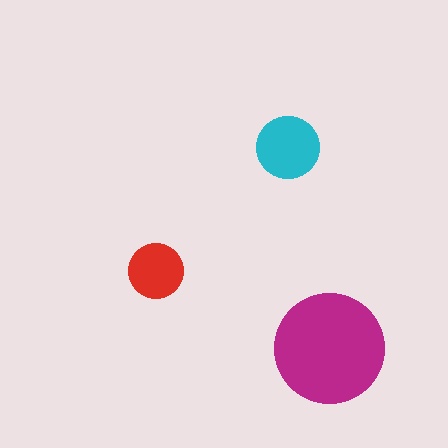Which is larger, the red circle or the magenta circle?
The magenta one.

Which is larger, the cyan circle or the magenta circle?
The magenta one.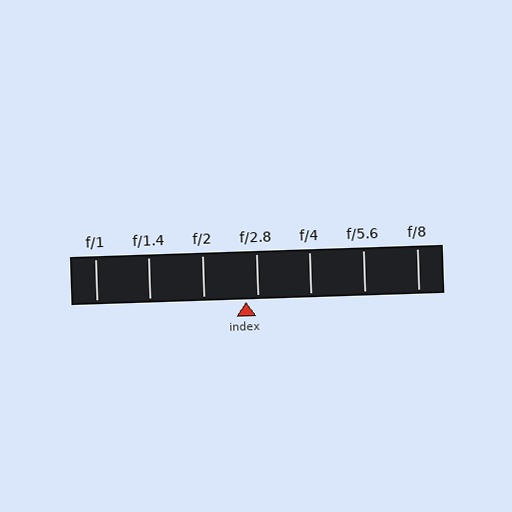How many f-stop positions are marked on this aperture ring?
There are 7 f-stop positions marked.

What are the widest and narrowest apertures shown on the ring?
The widest aperture shown is f/1 and the narrowest is f/8.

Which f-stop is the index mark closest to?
The index mark is closest to f/2.8.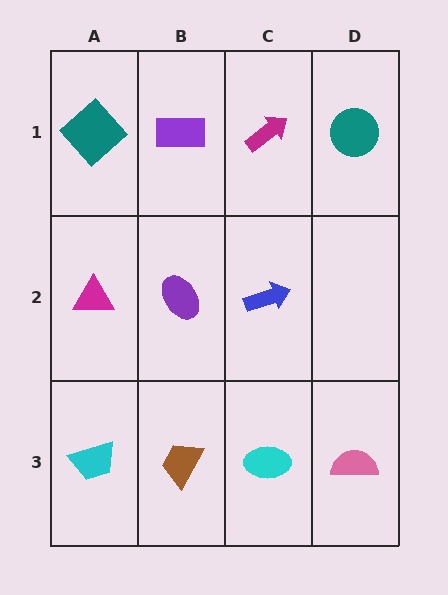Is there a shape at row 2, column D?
No, that cell is empty.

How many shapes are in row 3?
4 shapes.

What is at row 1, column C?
A magenta arrow.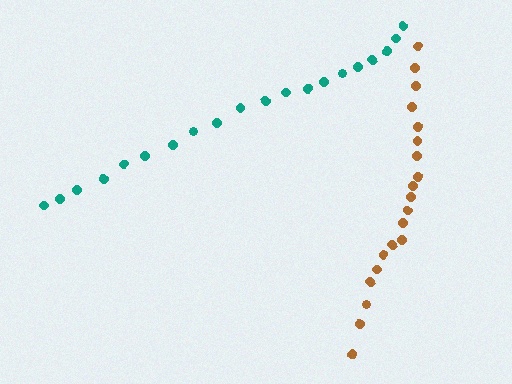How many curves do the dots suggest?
There are 2 distinct paths.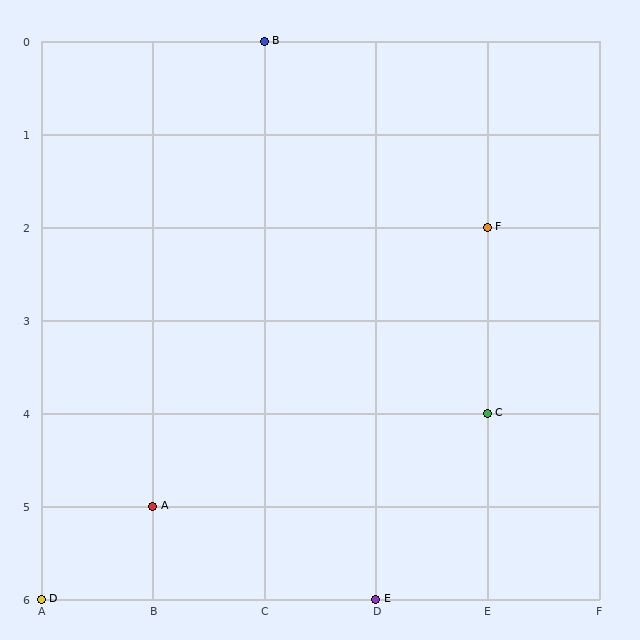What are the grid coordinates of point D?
Point D is at grid coordinates (A, 6).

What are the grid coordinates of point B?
Point B is at grid coordinates (C, 0).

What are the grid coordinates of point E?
Point E is at grid coordinates (D, 6).